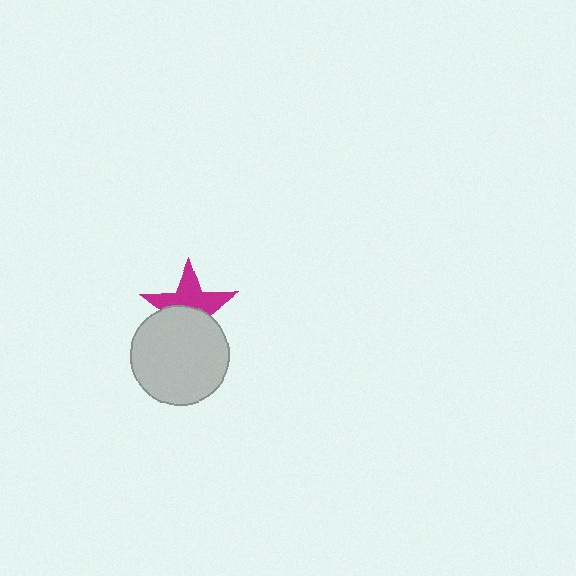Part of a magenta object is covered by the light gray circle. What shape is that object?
It is a star.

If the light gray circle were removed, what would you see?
You would see the complete magenta star.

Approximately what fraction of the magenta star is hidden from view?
Roughly 47% of the magenta star is hidden behind the light gray circle.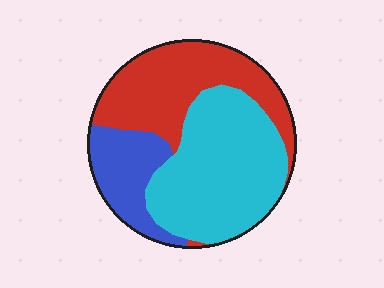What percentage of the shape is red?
Red covers around 35% of the shape.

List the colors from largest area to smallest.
From largest to smallest: cyan, red, blue.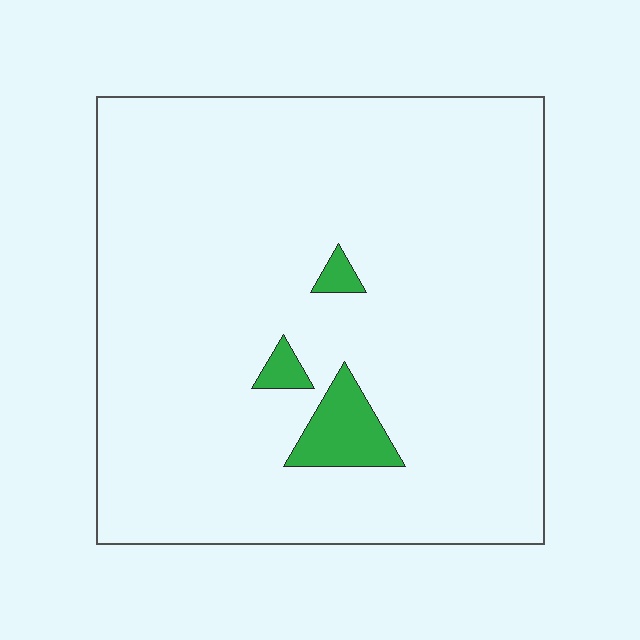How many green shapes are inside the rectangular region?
3.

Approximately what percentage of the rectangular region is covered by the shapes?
Approximately 5%.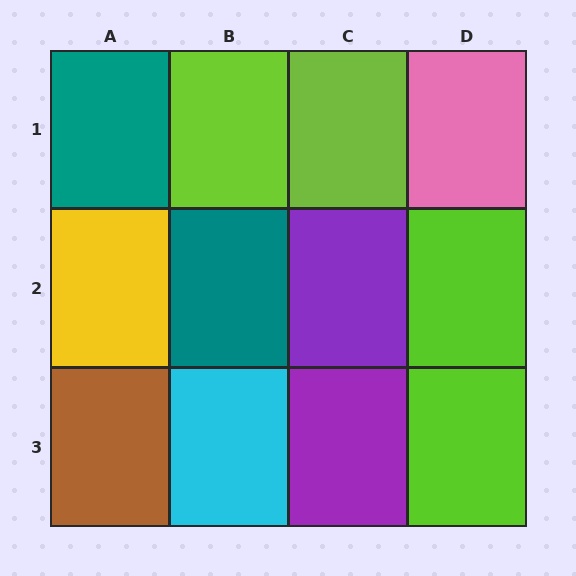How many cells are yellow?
1 cell is yellow.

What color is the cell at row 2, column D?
Lime.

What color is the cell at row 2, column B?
Teal.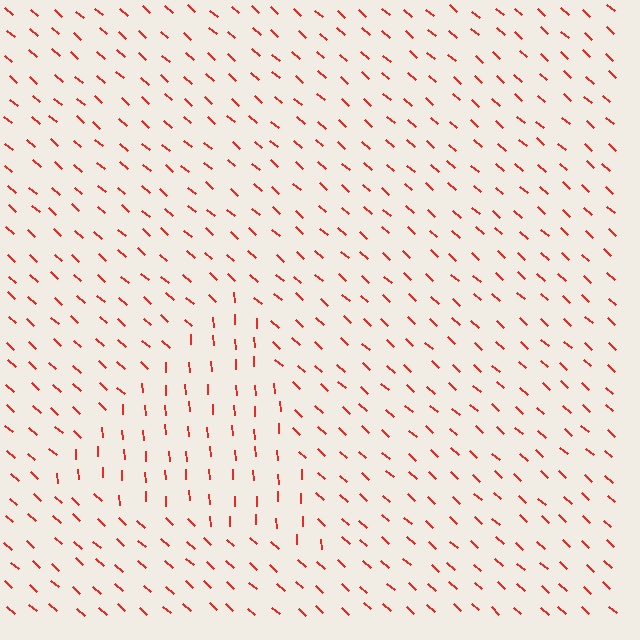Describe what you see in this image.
The image is filled with small red line segments. A triangle region in the image has lines oriented differently from the surrounding lines, creating a visible texture boundary.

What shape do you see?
I see a triangle.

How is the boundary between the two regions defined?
The boundary is defined purely by a change in line orientation (approximately 45 degrees difference). All lines are the same color and thickness.